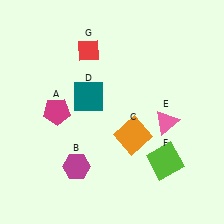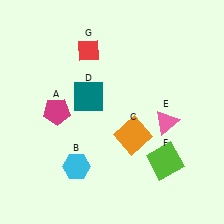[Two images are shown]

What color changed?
The hexagon (B) changed from magenta in Image 1 to cyan in Image 2.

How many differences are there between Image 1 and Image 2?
There is 1 difference between the two images.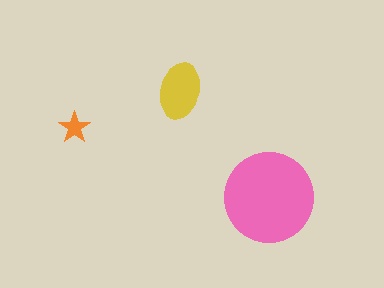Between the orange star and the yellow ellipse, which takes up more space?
The yellow ellipse.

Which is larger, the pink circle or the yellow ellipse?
The pink circle.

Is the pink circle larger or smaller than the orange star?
Larger.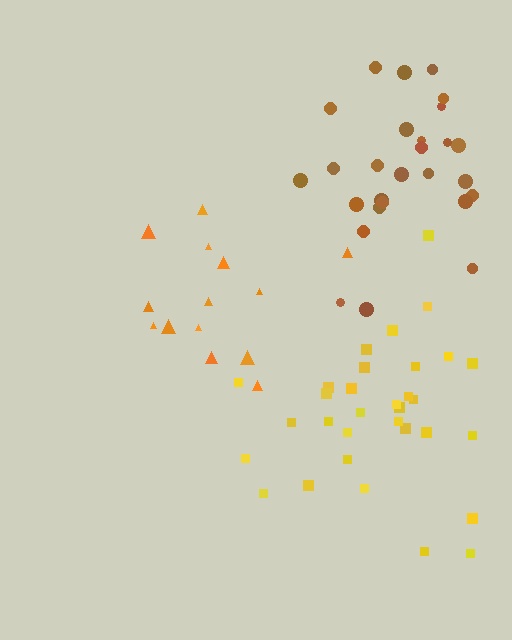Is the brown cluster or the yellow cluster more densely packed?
Brown.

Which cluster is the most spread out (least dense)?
Orange.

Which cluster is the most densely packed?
Brown.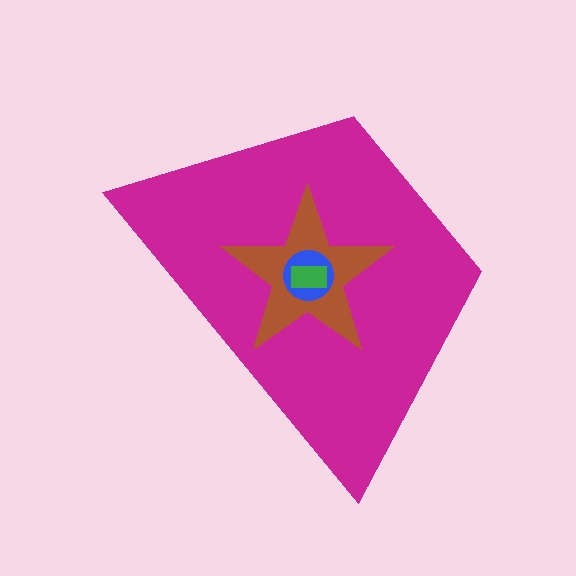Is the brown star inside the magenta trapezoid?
Yes.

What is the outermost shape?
The magenta trapezoid.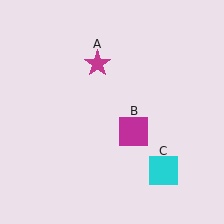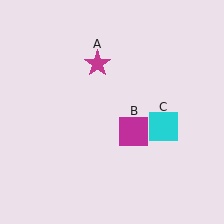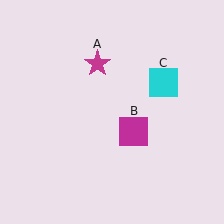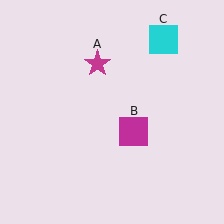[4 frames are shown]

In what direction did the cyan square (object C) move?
The cyan square (object C) moved up.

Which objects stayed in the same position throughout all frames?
Magenta star (object A) and magenta square (object B) remained stationary.